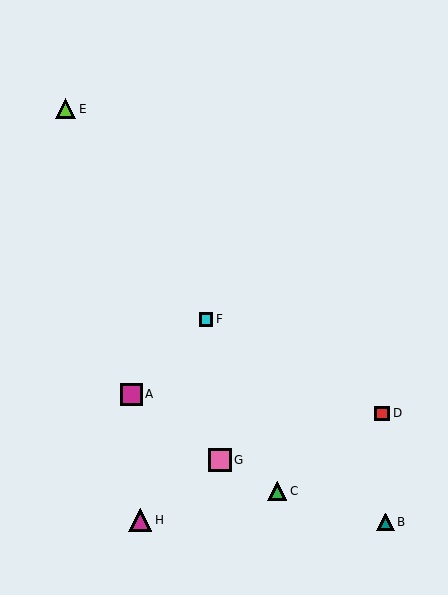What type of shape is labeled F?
Shape F is a cyan square.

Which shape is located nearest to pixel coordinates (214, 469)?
The pink square (labeled G) at (220, 460) is nearest to that location.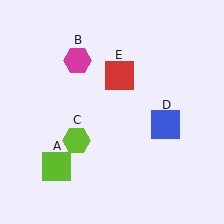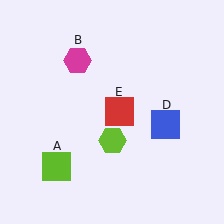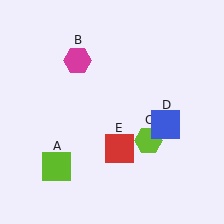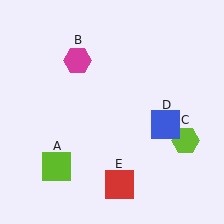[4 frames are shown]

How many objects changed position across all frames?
2 objects changed position: lime hexagon (object C), red square (object E).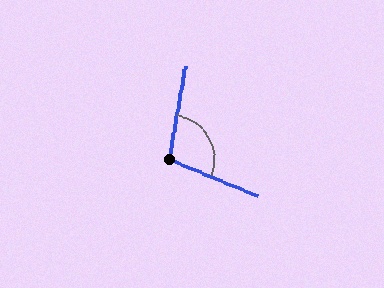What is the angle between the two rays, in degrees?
Approximately 103 degrees.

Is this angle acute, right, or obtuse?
It is obtuse.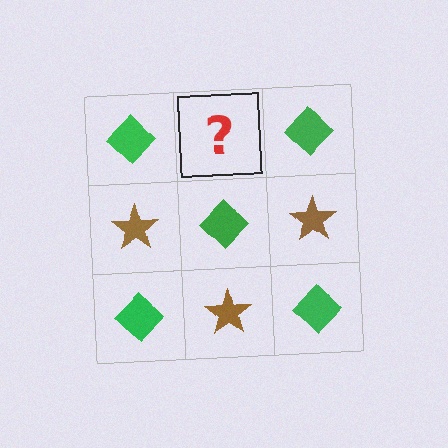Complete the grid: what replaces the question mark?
The question mark should be replaced with a brown star.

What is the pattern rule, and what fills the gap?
The rule is that it alternates green diamond and brown star in a checkerboard pattern. The gap should be filled with a brown star.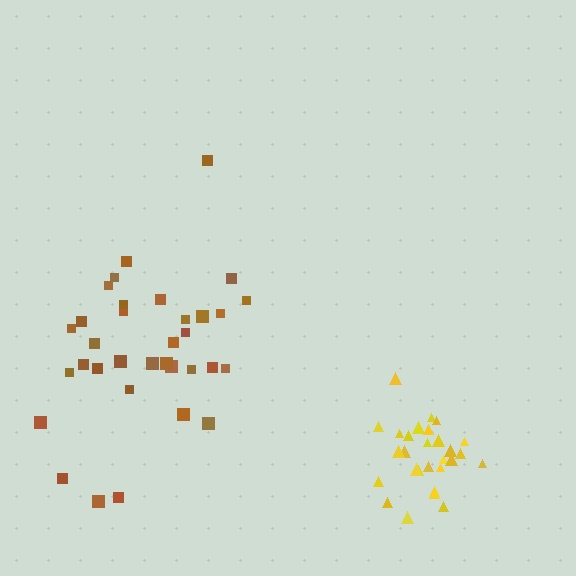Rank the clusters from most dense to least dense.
yellow, brown.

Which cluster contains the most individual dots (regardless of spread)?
Brown (34).